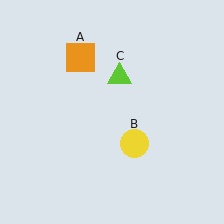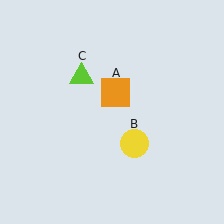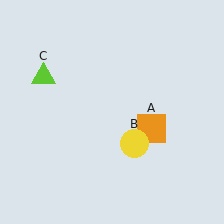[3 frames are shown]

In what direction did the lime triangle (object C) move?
The lime triangle (object C) moved left.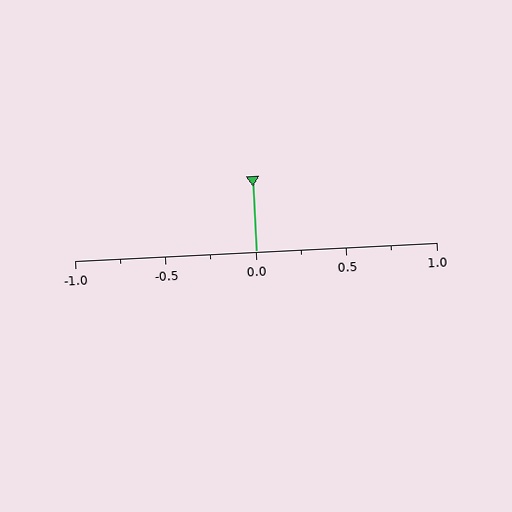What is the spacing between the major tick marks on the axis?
The major ticks are spaced 0.5 apart.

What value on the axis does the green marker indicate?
The marker indicates approximately 0.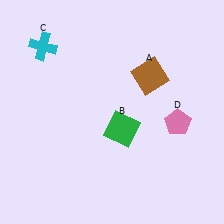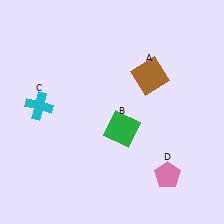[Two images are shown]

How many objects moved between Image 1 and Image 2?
2 objects moved between the two images.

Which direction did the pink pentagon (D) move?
The pink pentagon (D) moved down.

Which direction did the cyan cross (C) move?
The cyan cross (C) moved down.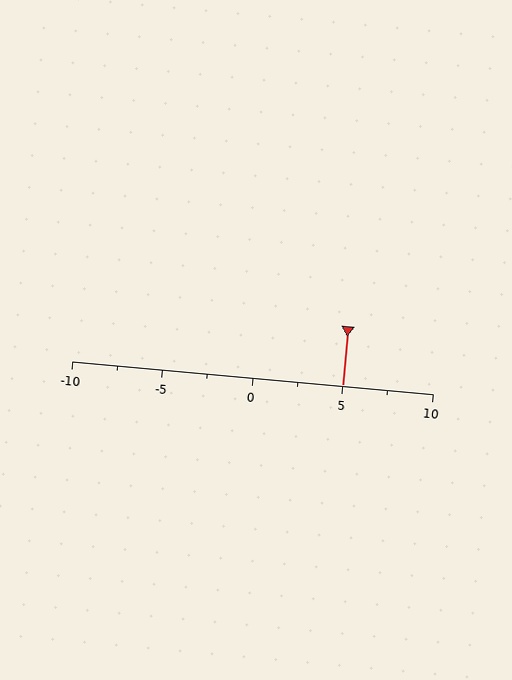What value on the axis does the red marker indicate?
The marker indicates approximately 5.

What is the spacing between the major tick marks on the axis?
The major ticks are spaced 5 apart.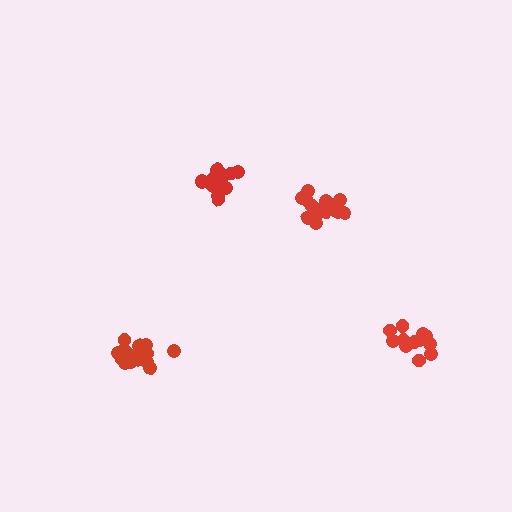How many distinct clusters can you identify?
There are 4 distinct clusters.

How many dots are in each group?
Group 1: 16 dots, Group 2: 16 dots, Group 3: 12 dots, Group 4: 17 dots (61 total).